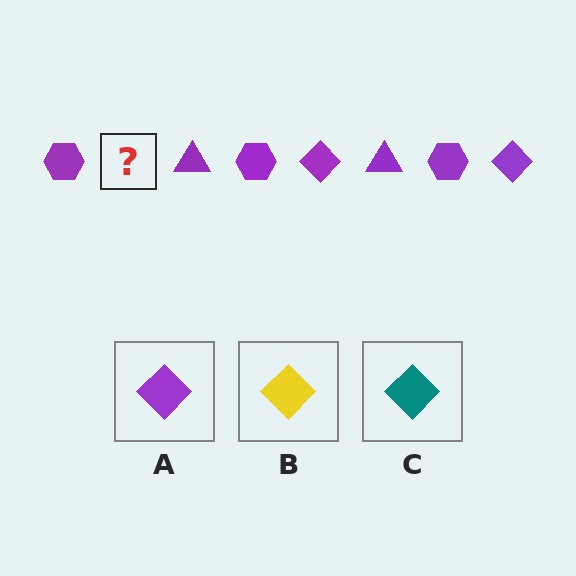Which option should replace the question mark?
Option A.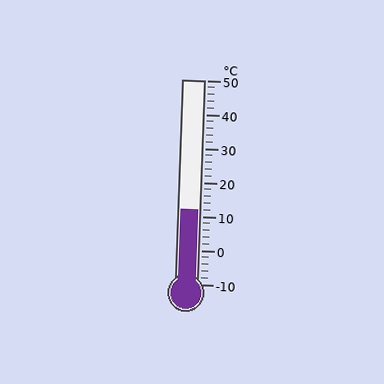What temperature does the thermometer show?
The thermometer shows approximately 12°C.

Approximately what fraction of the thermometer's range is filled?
The thermometer is filled to approximately 35% of its range.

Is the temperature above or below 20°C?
The temperature is below 20°C.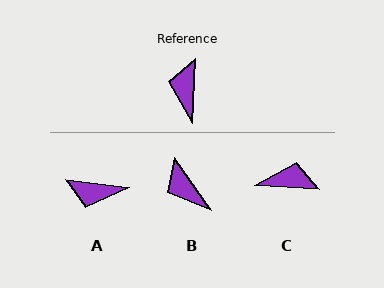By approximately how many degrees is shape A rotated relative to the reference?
Approximately 86 degrees counter-clockwise.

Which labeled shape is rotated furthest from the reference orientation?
C, about 91 degrees away.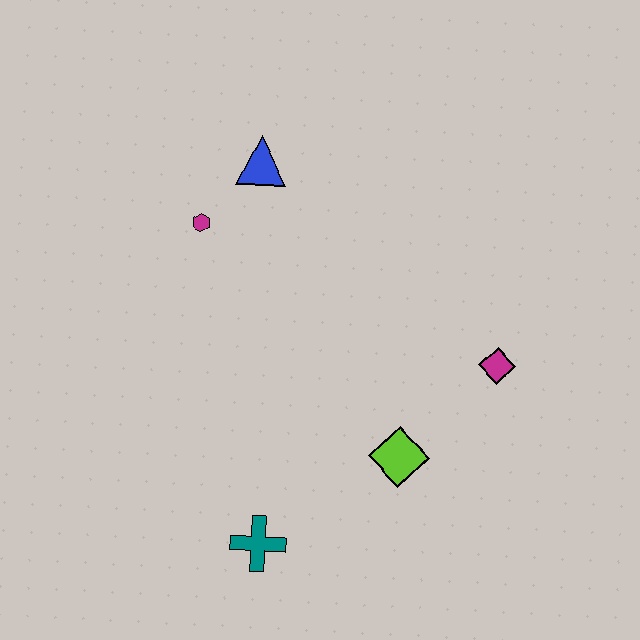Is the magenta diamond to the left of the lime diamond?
No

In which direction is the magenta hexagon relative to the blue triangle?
The magenta hexagon is below the blue triangle.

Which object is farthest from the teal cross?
The blue triangle is farthest from the teal cross.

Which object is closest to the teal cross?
The lime diamond is closest to the teal cross.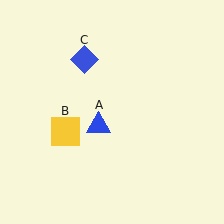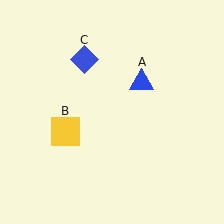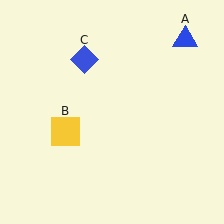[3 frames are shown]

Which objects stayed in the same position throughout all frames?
Yellow square (object B) and blue diamond (object C) remained stationary.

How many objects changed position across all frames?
1 object changed position: blue triangle (object A).